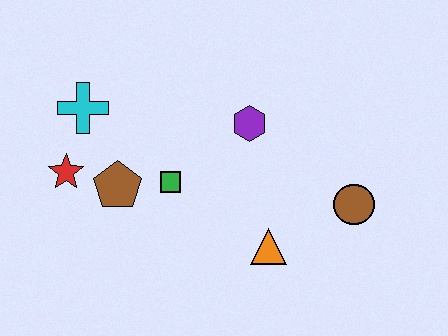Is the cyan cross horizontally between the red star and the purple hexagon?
Yes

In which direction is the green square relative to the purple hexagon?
The green square is to the left of the purple hexagon.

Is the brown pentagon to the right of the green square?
No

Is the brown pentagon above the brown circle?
Yes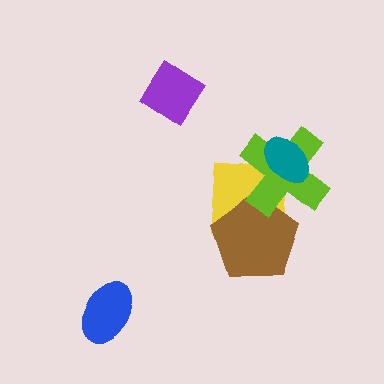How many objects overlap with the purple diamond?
0 objects overlap with the purple diamond.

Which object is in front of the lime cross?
The teal ellipse is in front of the lime cross.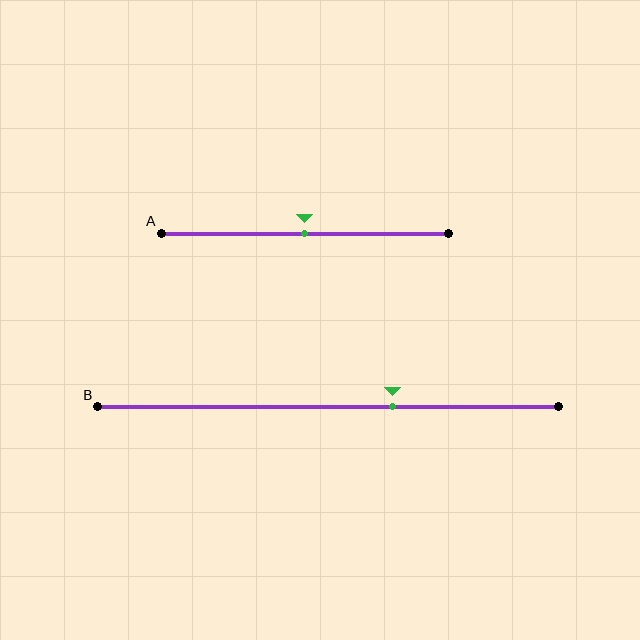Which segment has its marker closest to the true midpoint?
Segment A has its marker closest to the true midpoint.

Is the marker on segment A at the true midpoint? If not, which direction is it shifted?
Yes, the marker on segment A is at the true midpoint.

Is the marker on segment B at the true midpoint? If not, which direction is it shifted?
No, the marker on segment B is shifted to the right by about 14% of the segment length.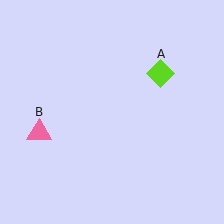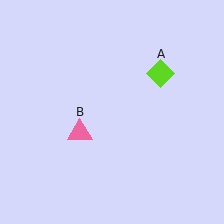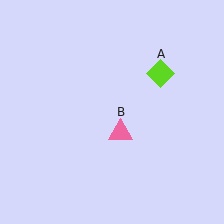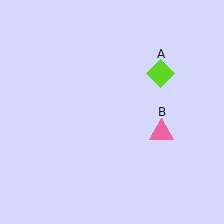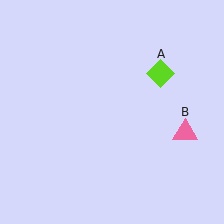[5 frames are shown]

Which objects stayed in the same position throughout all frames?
Lime diamond (object A) remained stationary.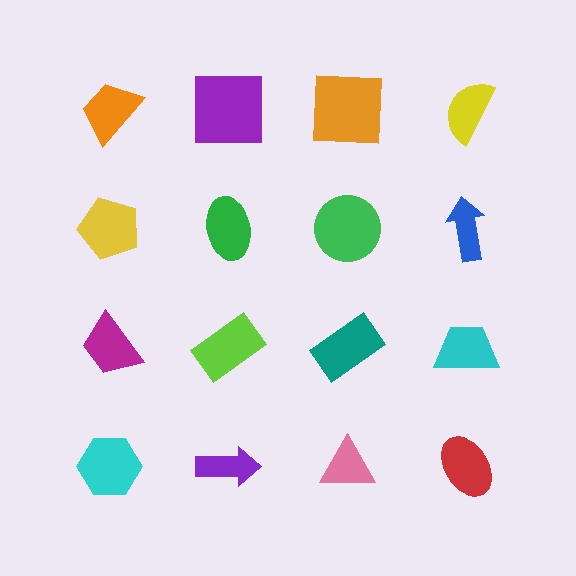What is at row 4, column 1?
A cyan hexagon.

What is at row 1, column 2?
A purple square.